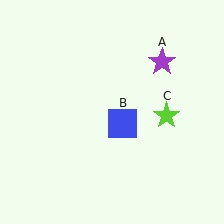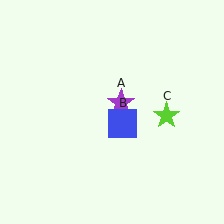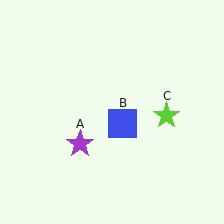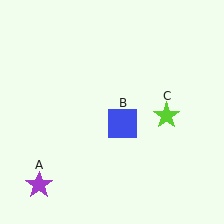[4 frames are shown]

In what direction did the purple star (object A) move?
The purple star (object A) moved down and to the left.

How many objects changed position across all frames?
1 object changed position: purple star (object A).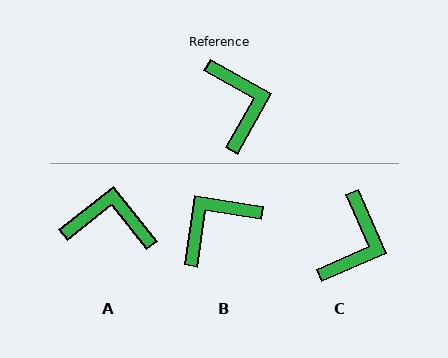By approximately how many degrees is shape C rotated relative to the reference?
Approximately 37 degrees clockwise.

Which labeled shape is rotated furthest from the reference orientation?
B, about 110 degrees away.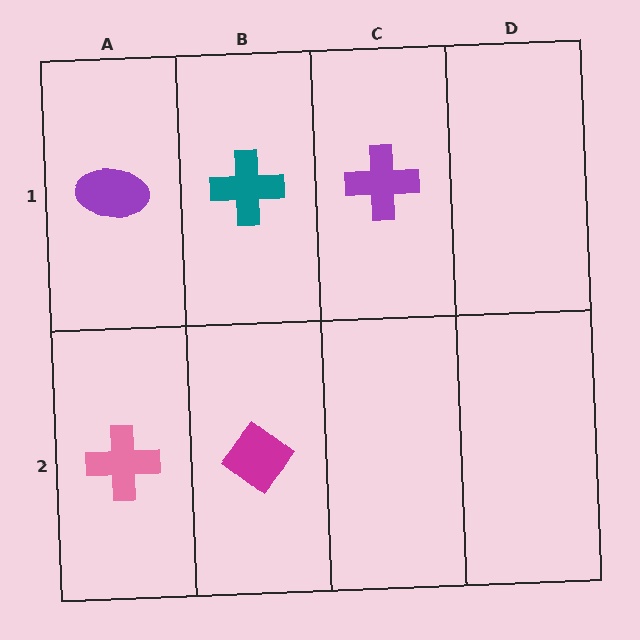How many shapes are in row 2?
2 shapes.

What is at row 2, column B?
A magenta diamond.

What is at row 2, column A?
A pink cross.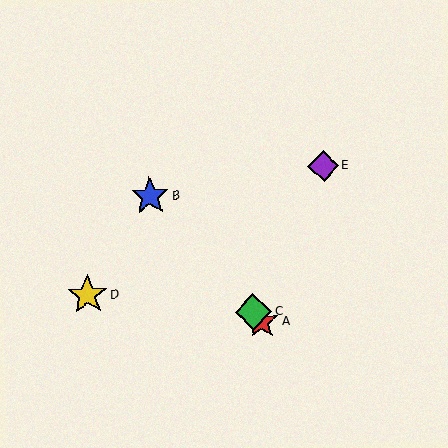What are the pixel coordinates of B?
Object B is at (150, 196).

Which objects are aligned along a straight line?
Objects A, B, C are aligned along a straight line.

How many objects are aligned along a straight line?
3 objects (A, B, C) are aligned along a straight line.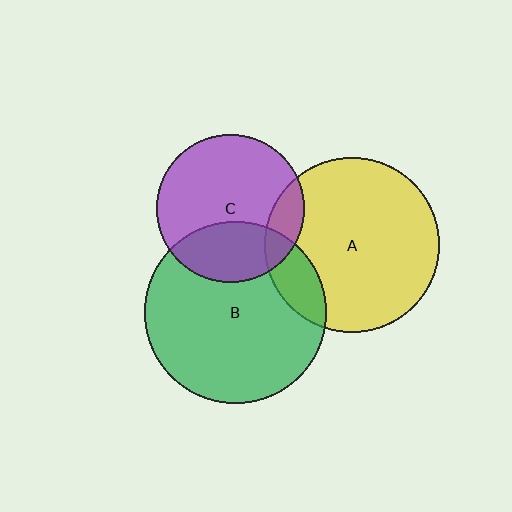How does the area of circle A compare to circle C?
Approximately 1.4 times.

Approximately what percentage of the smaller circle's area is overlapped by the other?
Approximately 15%.